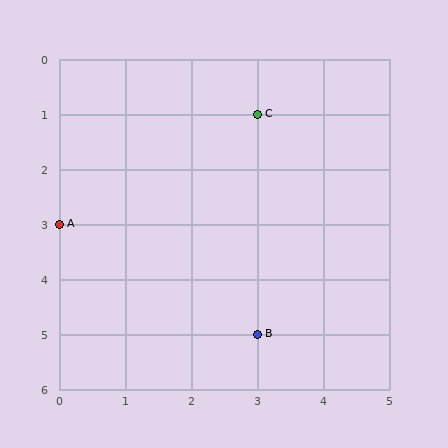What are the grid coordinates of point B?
Point B is at grid coordinates (3, 5).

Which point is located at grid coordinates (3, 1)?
Point C is at (3, 1).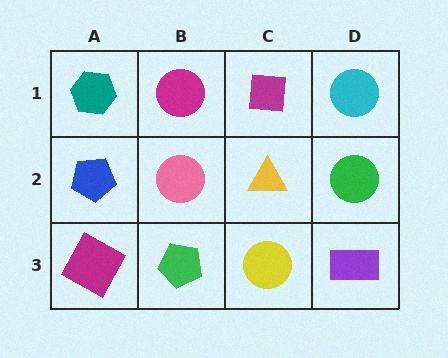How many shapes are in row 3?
4 shapes.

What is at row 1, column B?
A magenta circle.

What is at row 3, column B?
A green pentagon.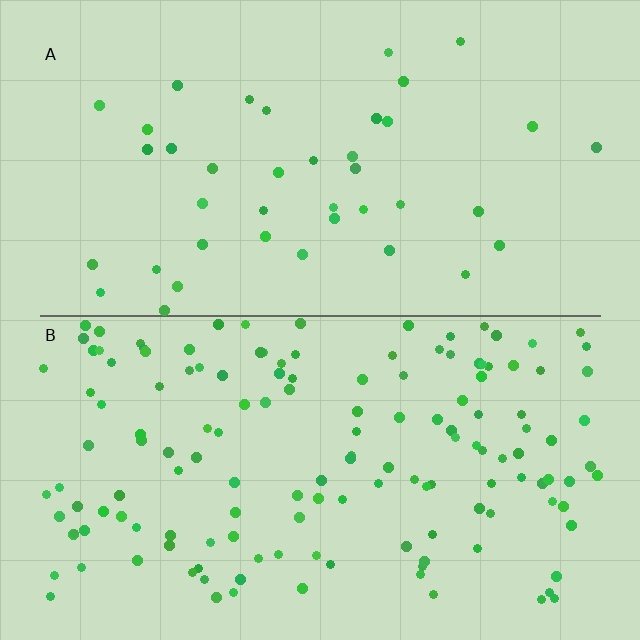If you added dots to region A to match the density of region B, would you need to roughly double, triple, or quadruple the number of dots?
Approximately quadruple.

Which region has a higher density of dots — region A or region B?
B (the bottom).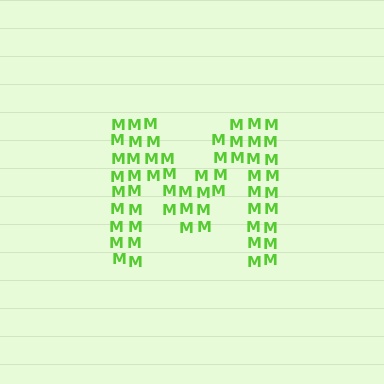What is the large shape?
The large shape is the letter M.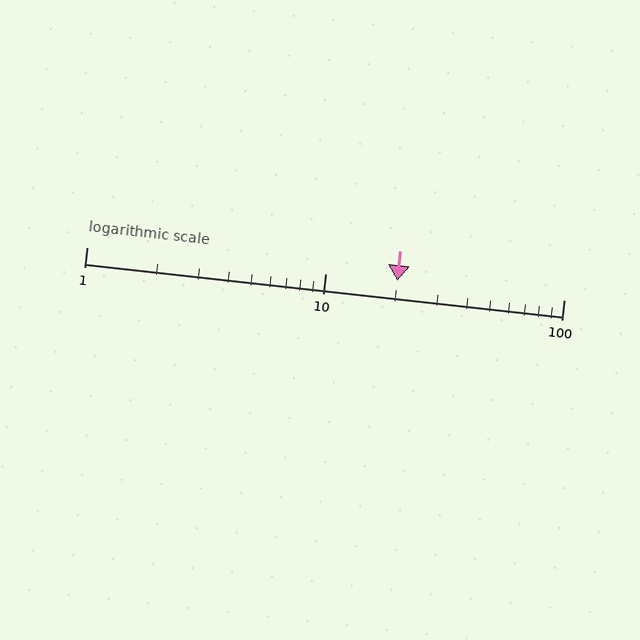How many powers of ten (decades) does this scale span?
The scale spans 2 decades, from 1 to 100.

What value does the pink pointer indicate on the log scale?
The pointer indicates approximately 20.